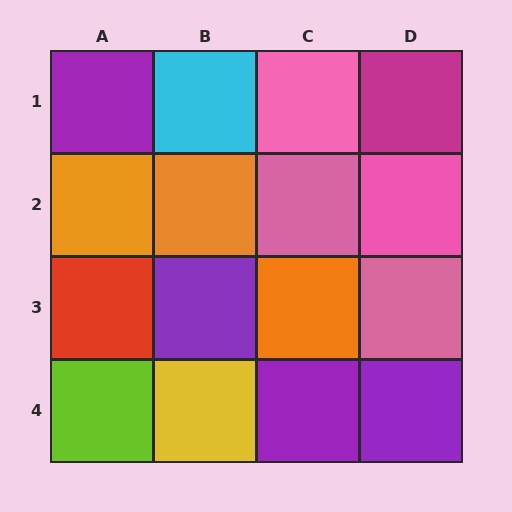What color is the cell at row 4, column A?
Lime.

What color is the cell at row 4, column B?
Yellow.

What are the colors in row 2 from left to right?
Orange, orange, pink, pink.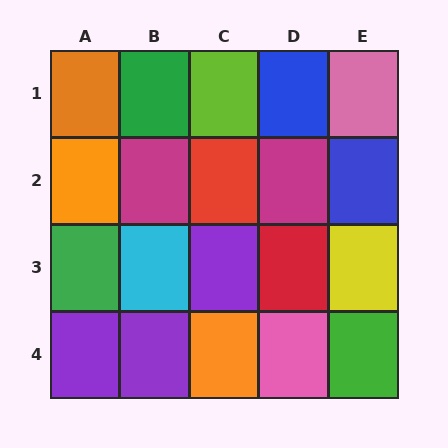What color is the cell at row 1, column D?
Blue.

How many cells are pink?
2 cells are pink.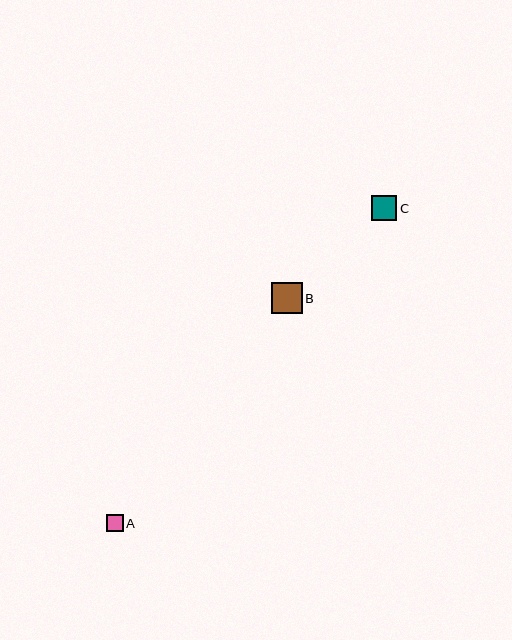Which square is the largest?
Square B is the largest with a size of approximately 30 pixels.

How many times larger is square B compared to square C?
Square B is approximately 1.2 times the size of square C.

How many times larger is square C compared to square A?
Square C is approximately 1.5 times the size of square A.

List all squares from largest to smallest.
From largest to smallest: B, C, A.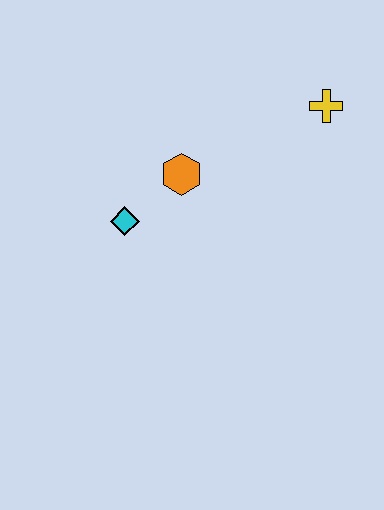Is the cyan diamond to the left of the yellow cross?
Yes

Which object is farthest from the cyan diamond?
The yellow cross is farthest from the cyan diamond.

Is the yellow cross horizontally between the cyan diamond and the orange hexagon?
No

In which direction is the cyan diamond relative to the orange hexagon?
The cyan diamond is to the left of the orange hexagon.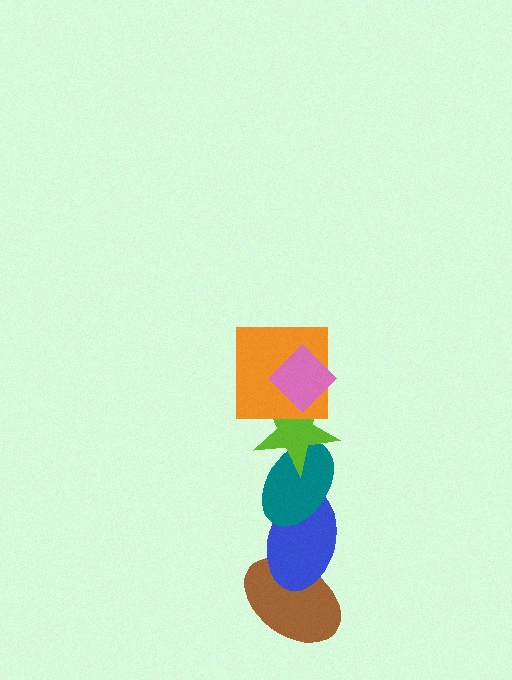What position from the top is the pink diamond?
The pink diamond is 1st from the top.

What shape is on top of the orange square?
The pink diamond is on top of the orange square.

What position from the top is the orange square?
The orange square is 2nd from the top.